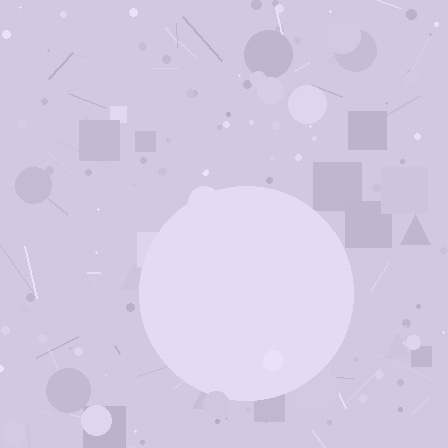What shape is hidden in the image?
A circle is hidden in the image.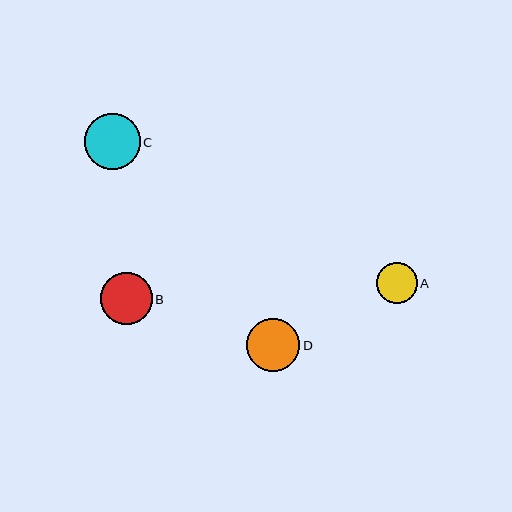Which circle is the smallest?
Circle A is the smallest with a size of approximately 41 pixels.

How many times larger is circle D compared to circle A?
Circle D is approximately 1.3 times the size of circle A.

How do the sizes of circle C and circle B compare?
Circle C and circle B are approximately the same size.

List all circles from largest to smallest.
From largest to smallest: C, D, B, A.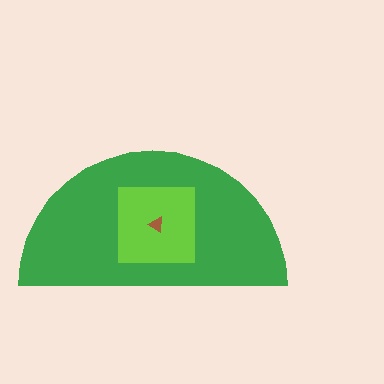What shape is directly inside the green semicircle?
The lime square.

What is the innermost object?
The brown triangle.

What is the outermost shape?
The green semicircle.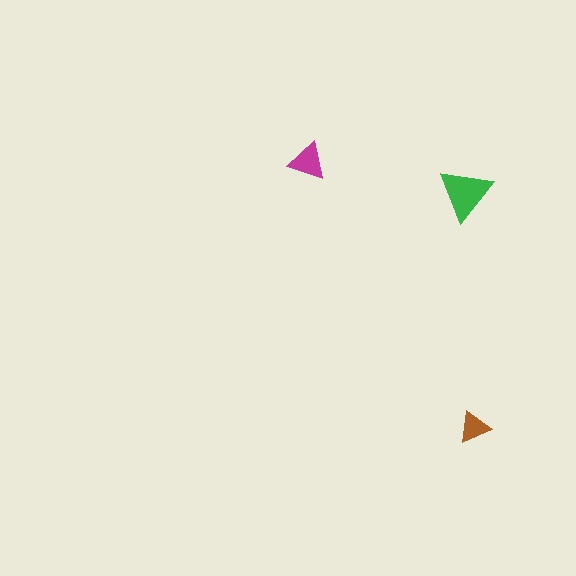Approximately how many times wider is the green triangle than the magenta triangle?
About 1.5 times wider.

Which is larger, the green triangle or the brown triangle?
The green one.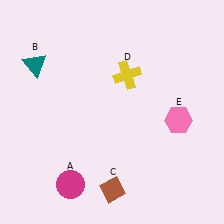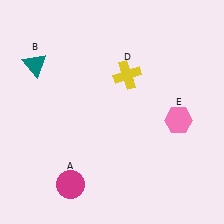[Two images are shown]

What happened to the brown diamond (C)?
The brown diamond (C) was removed in Image 2. It was in the bottom-right area of Image 1.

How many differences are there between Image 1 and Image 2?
There is 1 difference between the two images.